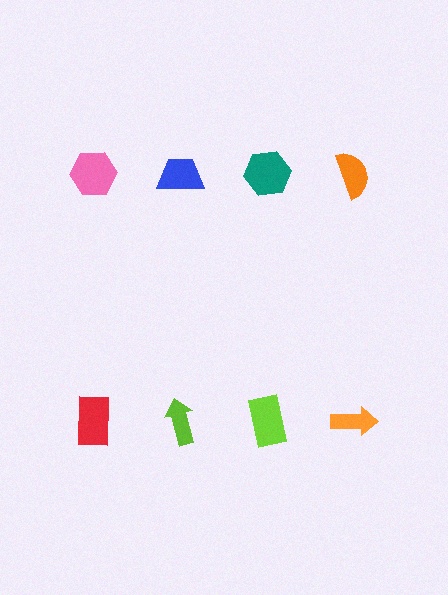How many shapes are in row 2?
4 shapes.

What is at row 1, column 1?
A pink hexagon.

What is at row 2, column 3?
A lime rectangle.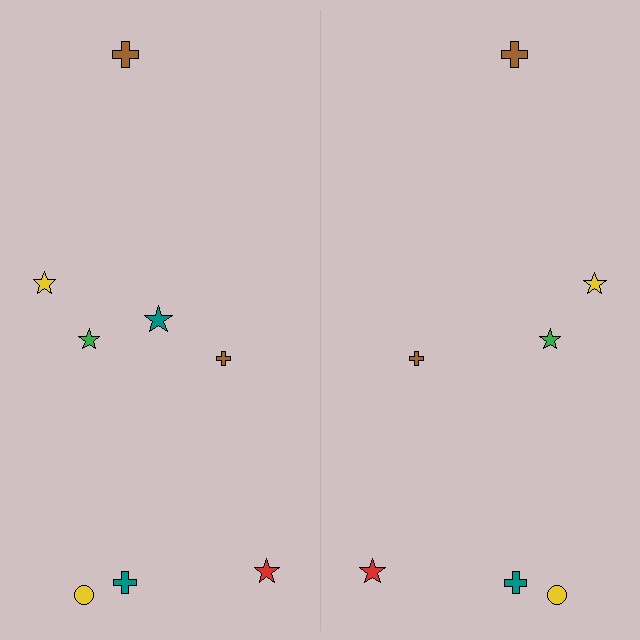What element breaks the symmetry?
A teal star is missing from the right side.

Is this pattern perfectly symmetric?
No, the pattern is not perfectly symmetric. A teal star is missing from the right side.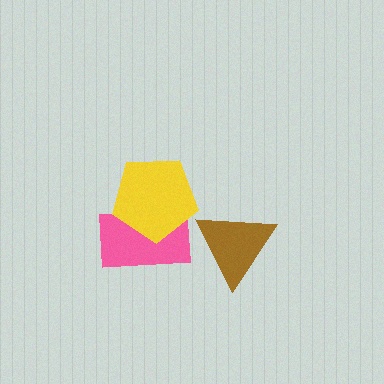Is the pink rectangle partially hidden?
Yes, it is partially covered by another shape.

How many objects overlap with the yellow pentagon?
1 object overlaps with the yellow pentagon.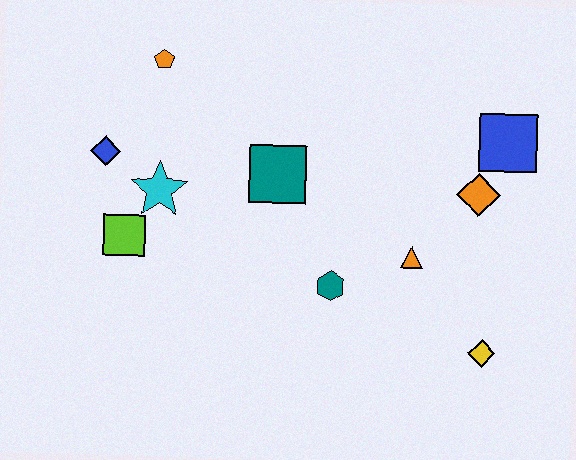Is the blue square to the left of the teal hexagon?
No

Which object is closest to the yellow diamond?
The orange triangle is closest to the yellow diamond.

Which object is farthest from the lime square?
The blue square is farthest from the lime square.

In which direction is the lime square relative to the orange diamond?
The lime square is to the left of the orange diamond.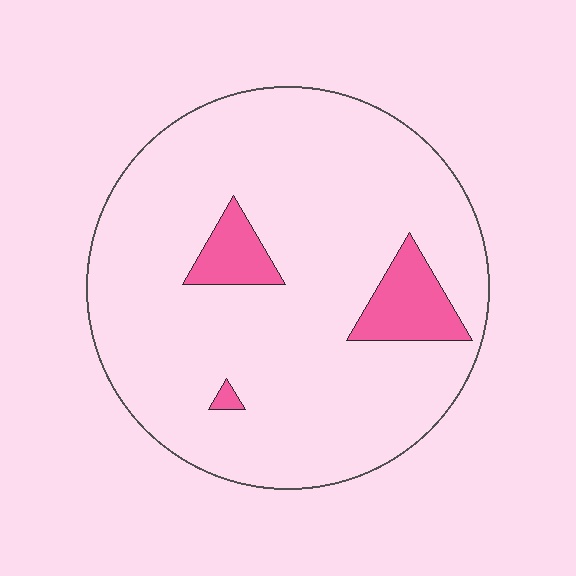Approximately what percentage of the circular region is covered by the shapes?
Approximately 10%.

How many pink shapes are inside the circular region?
3.